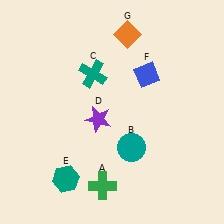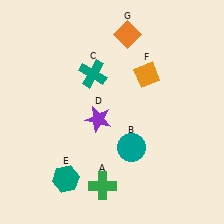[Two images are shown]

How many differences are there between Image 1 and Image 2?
There is 1 difference between the two images.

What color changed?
The diamond (F) changed from blue in Image 1 to orange in Image 2.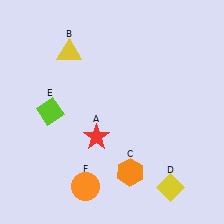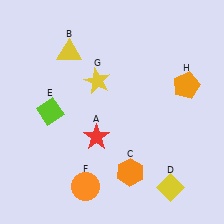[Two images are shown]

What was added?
A yellow star (G), an orange pentagon (H) were added in Image 2.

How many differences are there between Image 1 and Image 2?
There are 2 differences between the two images.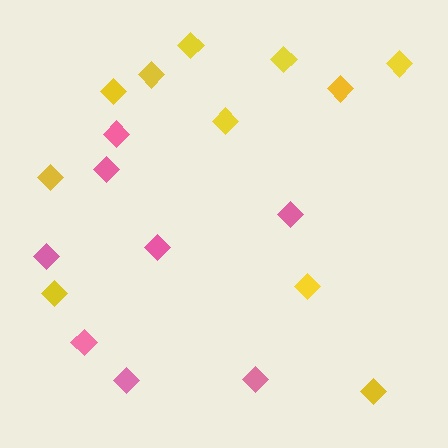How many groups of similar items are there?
There are 2 groups: one group of pink diamonds (8) and one group of yellow diamonds (11).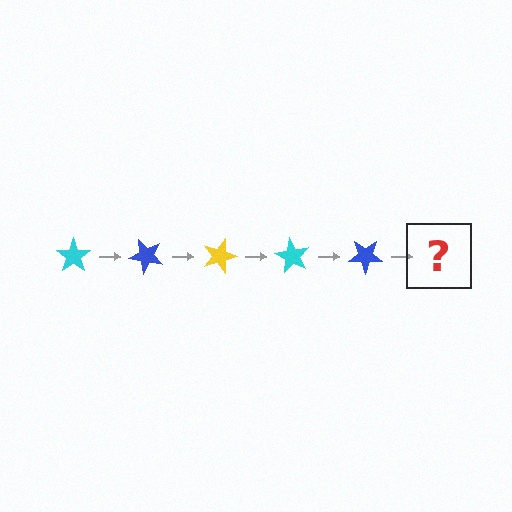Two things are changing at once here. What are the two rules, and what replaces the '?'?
The two rules are that it rotates 45 degrees each step and the color cycles through cyan, blue, and yellow. The '?' should be a yellow star, rotated 225 degrees from the start.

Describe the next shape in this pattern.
It should be a yellow star, rotated 225 degrees from the start.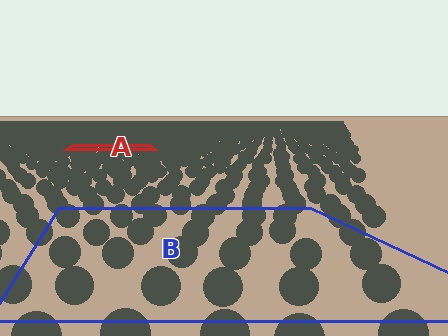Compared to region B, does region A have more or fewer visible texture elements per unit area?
Region A has more texture elements per unit area — they are packed more densely because it is farther away.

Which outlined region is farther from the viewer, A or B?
Region A is farther from the viewer — the texture elements inside it appear smaller and more densely packed.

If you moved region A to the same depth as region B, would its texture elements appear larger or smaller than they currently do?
They would appear larger. At a closer depth, the same texture elements are projected at a bigger on-screen size.